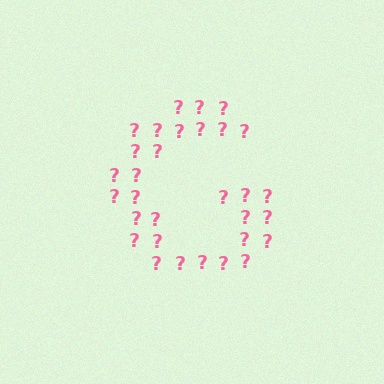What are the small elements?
The small elements are question marks.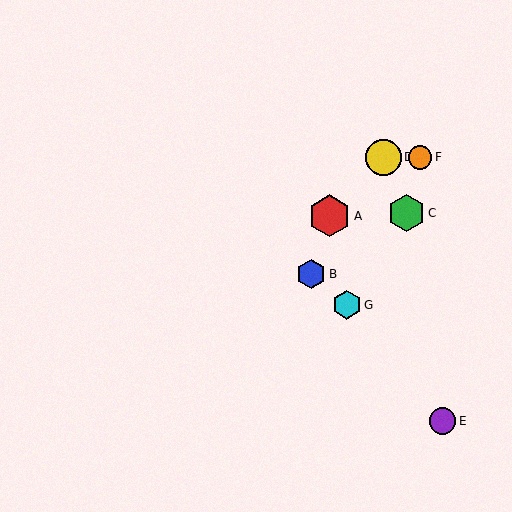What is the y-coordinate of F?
Object F is at y≈157.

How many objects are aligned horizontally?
2 objects (D, F) are aligned horizontally.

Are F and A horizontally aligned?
No, F is at y≈157 and A is at y≈216.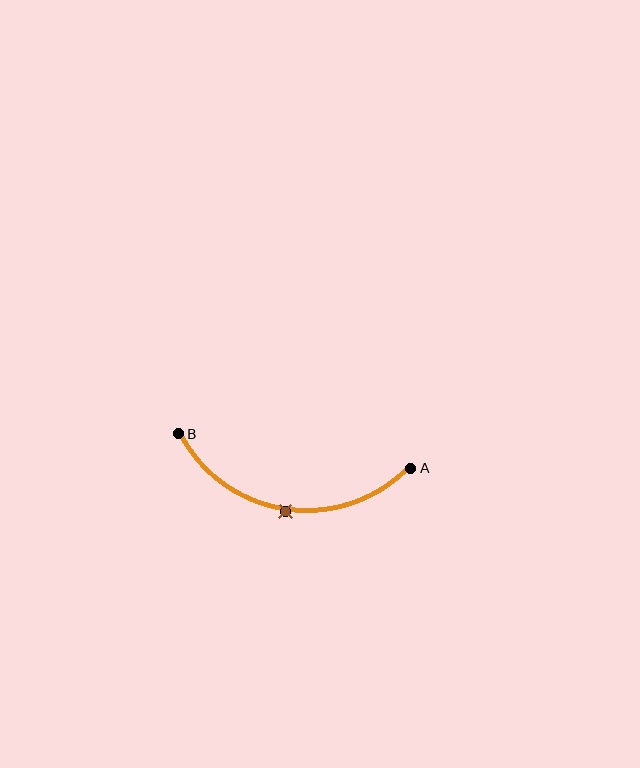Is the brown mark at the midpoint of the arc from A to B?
Yes. The brown mark lies on the arc at equal arc-length from both A and B — it is the arc midpoint.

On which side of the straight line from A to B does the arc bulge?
The arc bulges below the straight line connecting A and B.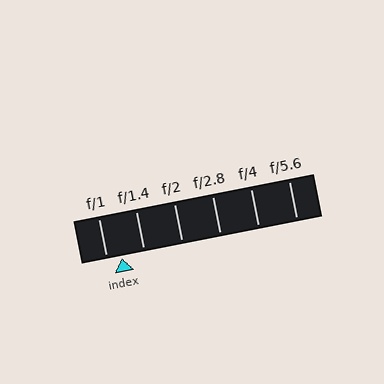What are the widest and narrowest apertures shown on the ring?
The widest aperture shown is f/1 and the narrowest is f/5.6.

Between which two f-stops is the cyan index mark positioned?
The index mark is between f/1 and f/1.4.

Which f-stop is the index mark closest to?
The index mark is closest to f/1.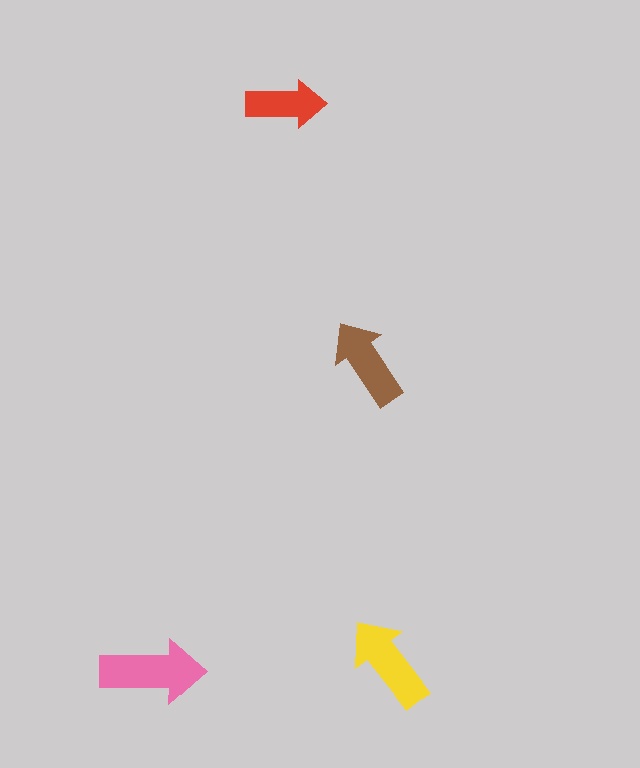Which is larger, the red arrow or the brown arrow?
The brown one.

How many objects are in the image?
There are 4 objects in the image.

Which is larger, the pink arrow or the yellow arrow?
The pink one.